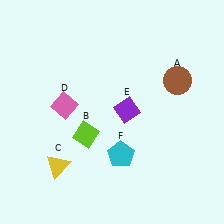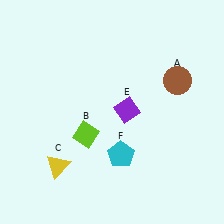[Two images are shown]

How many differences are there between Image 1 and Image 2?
There is 1 difference between the two images.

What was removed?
The pink diamond (D) was removed in Image 2.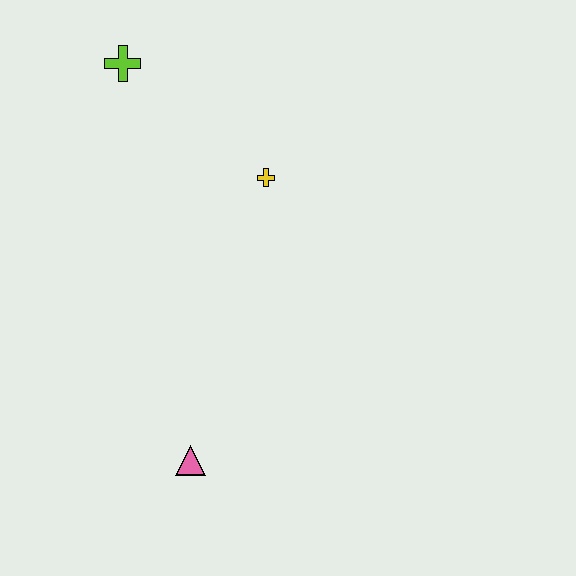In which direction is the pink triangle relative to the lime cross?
The pink triangle is below the lime cross.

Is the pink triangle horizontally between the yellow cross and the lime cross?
Yes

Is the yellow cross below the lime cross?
Yes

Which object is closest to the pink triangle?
The yellow cross is closest to the pink triangle.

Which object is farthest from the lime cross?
The pink triangle is farthest from the lime cross.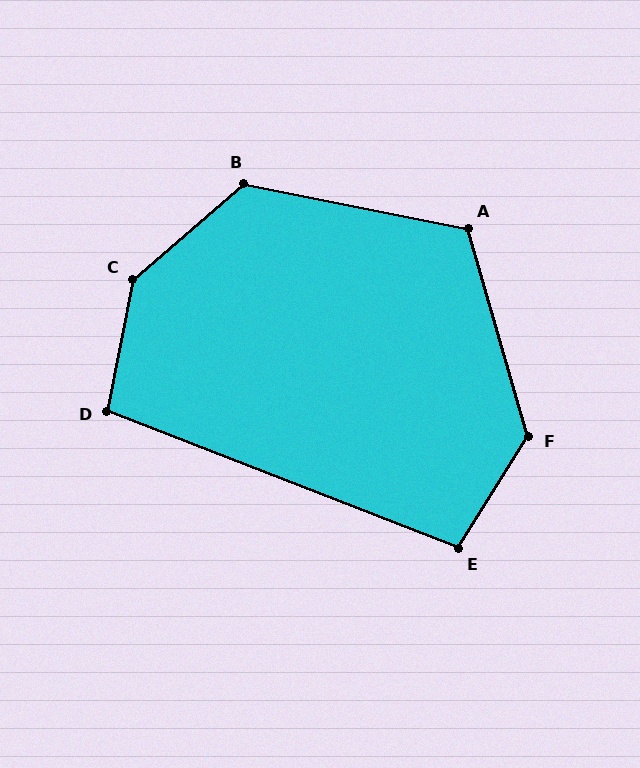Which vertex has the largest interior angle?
C, at approximately 142 degrees.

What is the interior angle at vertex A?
Approximately 118 degrees (obtuse).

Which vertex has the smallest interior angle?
D, at approximately 100 degrees.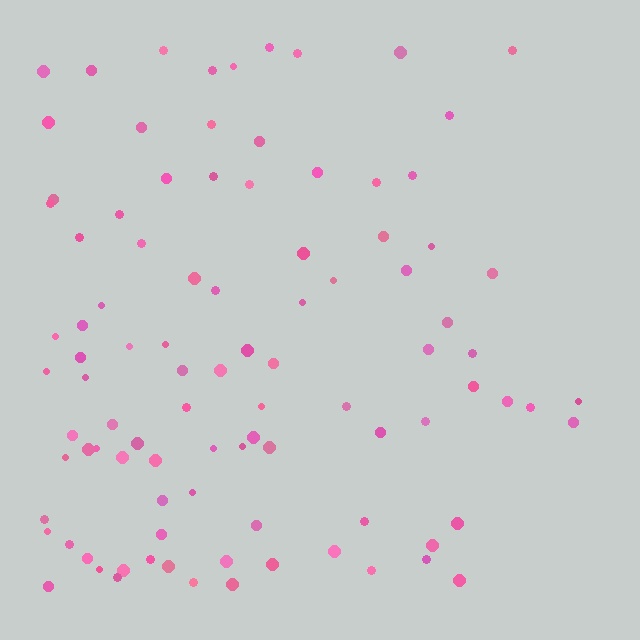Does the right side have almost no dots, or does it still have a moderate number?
Still a moderate number, just noticeably fewer than the left.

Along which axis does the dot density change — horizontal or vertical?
Horizontal.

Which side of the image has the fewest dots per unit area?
The right.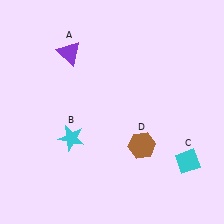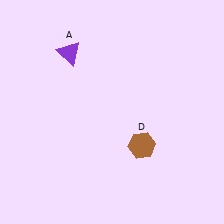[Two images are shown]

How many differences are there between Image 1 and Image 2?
There are 2 differences between the two images.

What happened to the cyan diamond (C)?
The cyan diamond (C) was removed in Image 2. It was in the bottom-right area of Image 1.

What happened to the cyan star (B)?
The cyan star (B) was removed in Image 2. It was in the bottom-left area of Image 1.